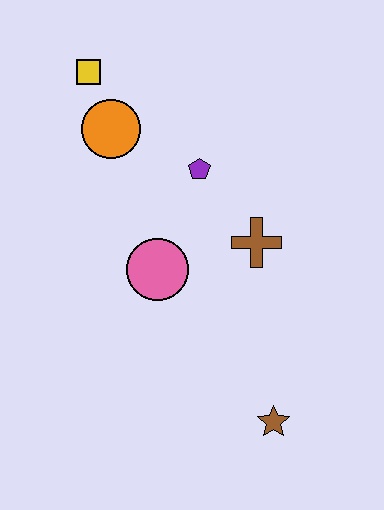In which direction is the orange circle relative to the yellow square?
The orange circle is below the yellow square.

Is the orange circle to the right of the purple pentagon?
No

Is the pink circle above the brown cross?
No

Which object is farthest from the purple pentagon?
The brown star is farthest from the purple pentagon.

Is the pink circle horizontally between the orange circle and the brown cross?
Yes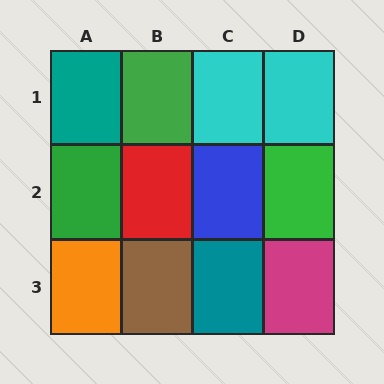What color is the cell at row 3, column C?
Teal.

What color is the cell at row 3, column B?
Brown.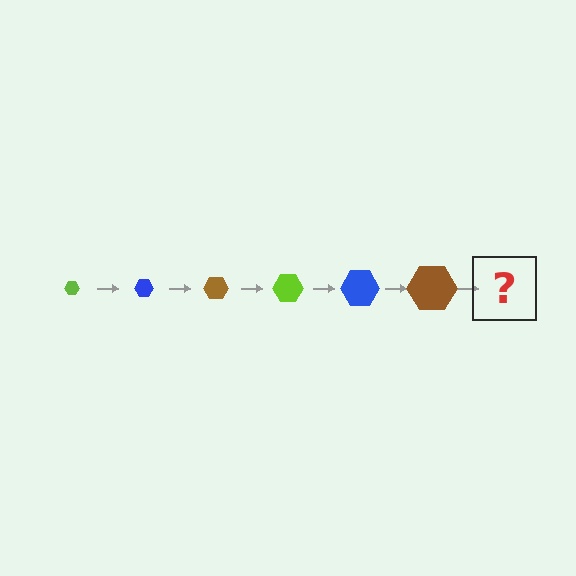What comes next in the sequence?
The next element should be a lime hexagon, larger than the previous one.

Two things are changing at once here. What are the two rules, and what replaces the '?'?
The two rules are that the hexagon grows larger each step and the color cycles through lime, blue, and brown. The '?' should be a lime hexagon, larger than the previous one.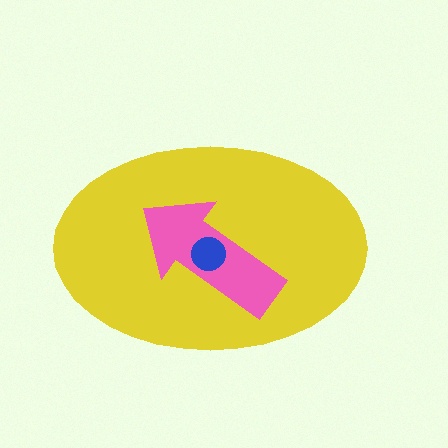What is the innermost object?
The blue circle.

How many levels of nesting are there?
3.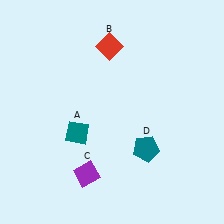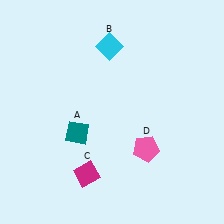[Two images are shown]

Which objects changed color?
B changed from red to cyan. C changed from purple to magenta. D changed from teal to pink.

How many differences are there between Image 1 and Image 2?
There are 3 differences between the two images.